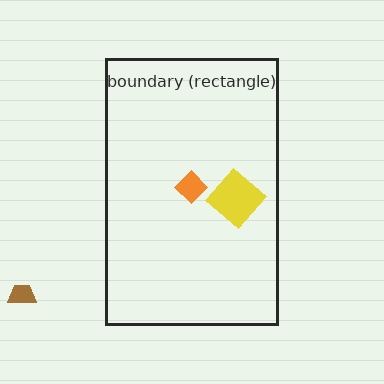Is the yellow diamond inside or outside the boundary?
Inside.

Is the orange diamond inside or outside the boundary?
Inside.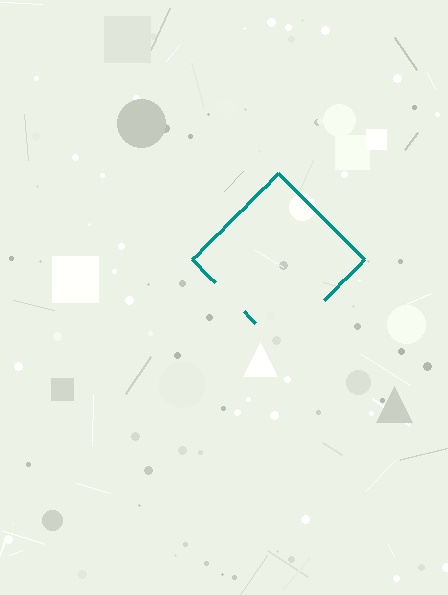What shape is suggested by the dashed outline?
The dashed outline suggests a diamond.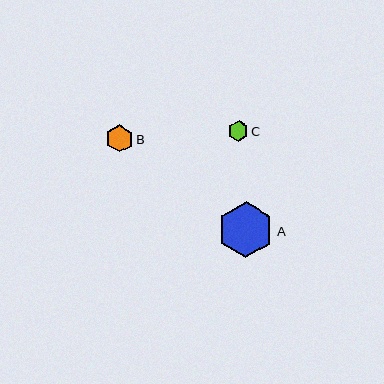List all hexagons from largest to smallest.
From largest to smallest: A, B, C.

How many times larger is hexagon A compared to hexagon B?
Hexagon A is approximately 2.1 times the size of hexagon B.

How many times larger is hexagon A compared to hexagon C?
Hexagon A is approximately 2.8 times the size of hexagon C.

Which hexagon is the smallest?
Hexagon C is the smallest with a size of approximately 20 pixels.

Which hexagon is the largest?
Hexagon A is the largest with a size of approximately 56 pixels.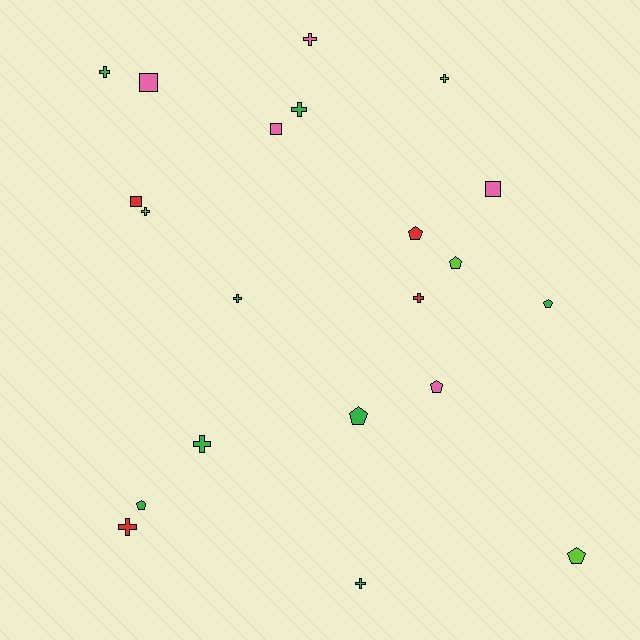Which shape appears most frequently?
Cross, with 10 objects.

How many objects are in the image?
There are 21 objects.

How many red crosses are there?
There are 2 red crosses.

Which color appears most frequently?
Green, with 8 objects.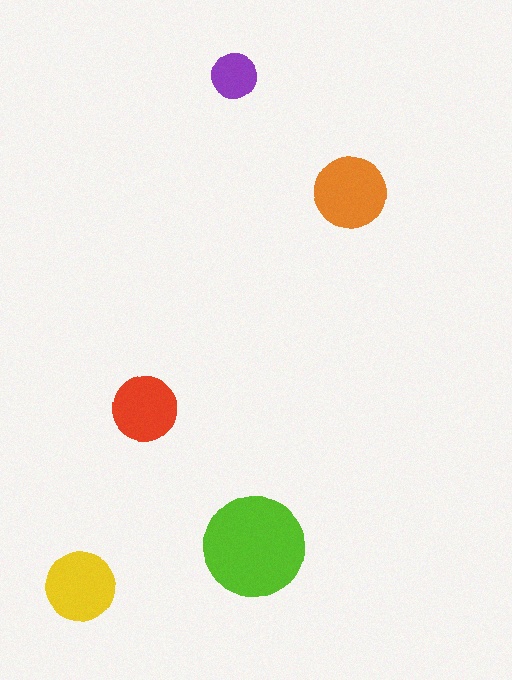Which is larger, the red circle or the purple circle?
The red one.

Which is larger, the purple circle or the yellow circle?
The yellow one.